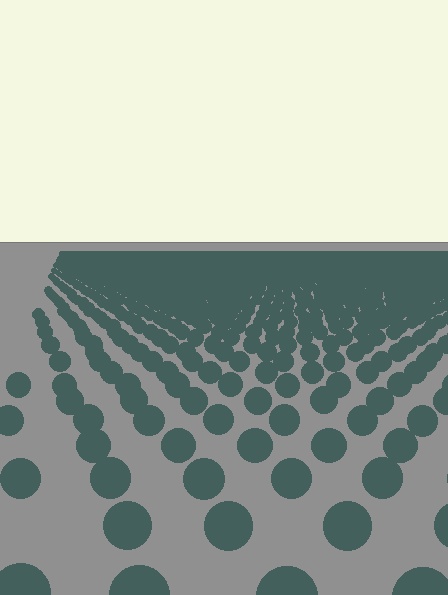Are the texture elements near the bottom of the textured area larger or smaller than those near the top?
Larger. Near the bottom, elements are closer to the viewer and appear at a bigger on-screen size.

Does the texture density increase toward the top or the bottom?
Density increases toward the top.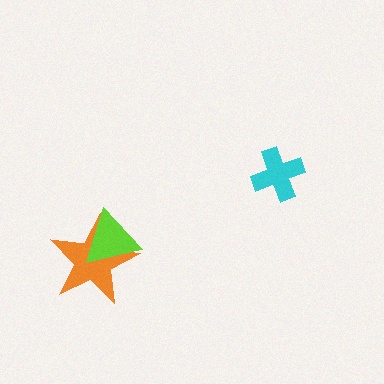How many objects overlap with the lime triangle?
1 object overlaps with the lime triangle.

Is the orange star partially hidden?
Yes, it is partially covered by another shape.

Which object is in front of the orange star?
The lime triangle is in front of the orange star.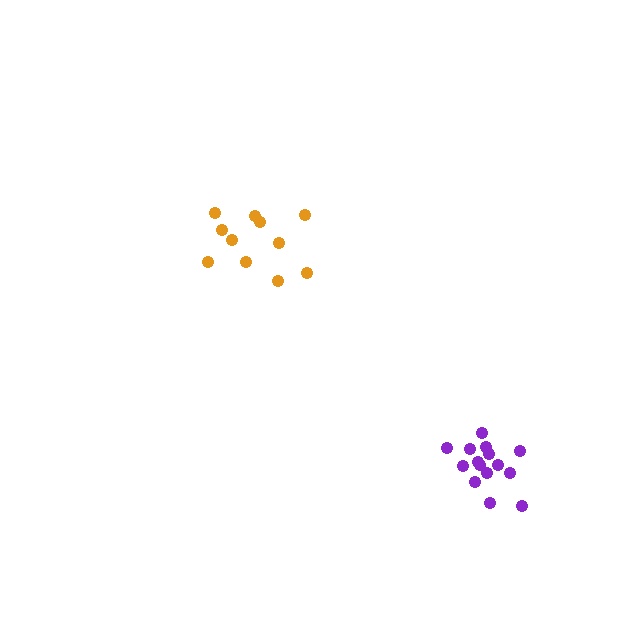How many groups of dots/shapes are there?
There are 2 groups.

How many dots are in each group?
Group 1: 11 dots, Group 2: 15 dots (26 total).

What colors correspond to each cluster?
The clusters are colored: orange, purple.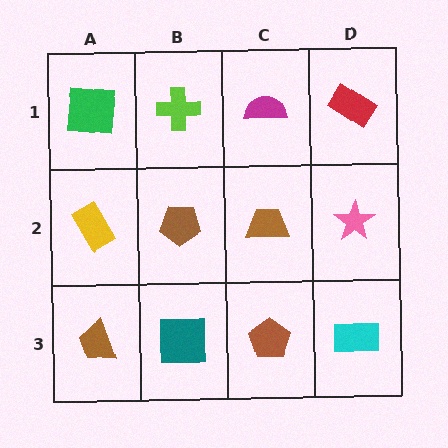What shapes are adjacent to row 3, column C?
A brown trapezoid (row 2, column C), a teal square (row 3, column B), a cyan rectangle (row 3, column D).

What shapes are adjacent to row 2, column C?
A magenta semicircle (row 1, column C), a brown pentagon (row 3, column C), a brown pentagon (row 2, column B), a pink star (row 2, column D).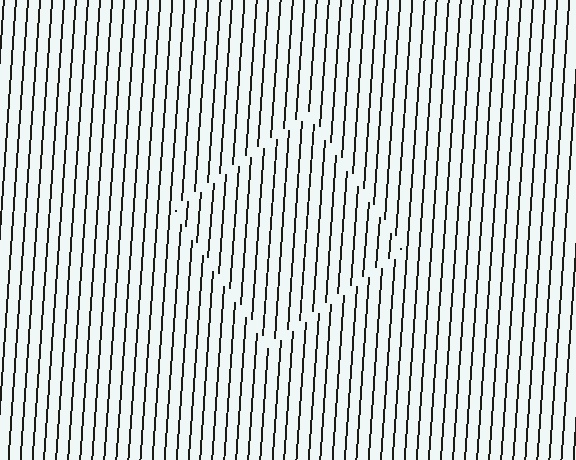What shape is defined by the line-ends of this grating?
An illusory square. The interior of the shape contains the same grating, shifted by half a period — the contour is defined by the phase discontinuity where line-ends from the inner and outer gratings abut.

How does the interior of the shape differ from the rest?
The interior of the shape contains the same grating, shifted by half a period — the contour is defined by the phase discontinuity where line-ends from the inner and outer gratings abut.